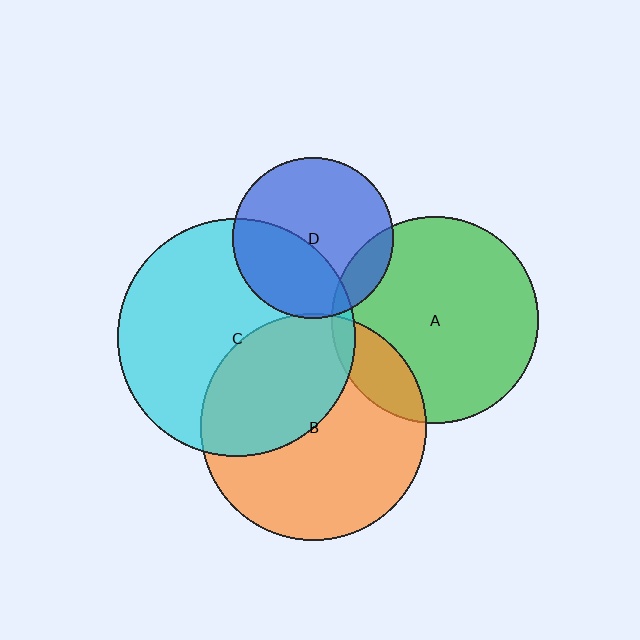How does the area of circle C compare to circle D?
Approximately 2.2 times.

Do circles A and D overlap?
Yes.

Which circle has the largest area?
Circle C (cyan).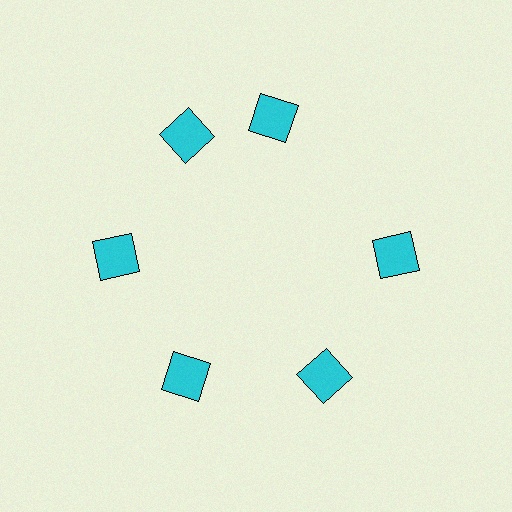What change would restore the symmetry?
The symmetry would be restored by rotating it back into even spacing with its neighbors so that all 6 squares sit at equal angles and equal distance from the center.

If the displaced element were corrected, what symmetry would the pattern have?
It would have 6-fold rotational symmetry — the pattern would map onto itself every 60 degrees.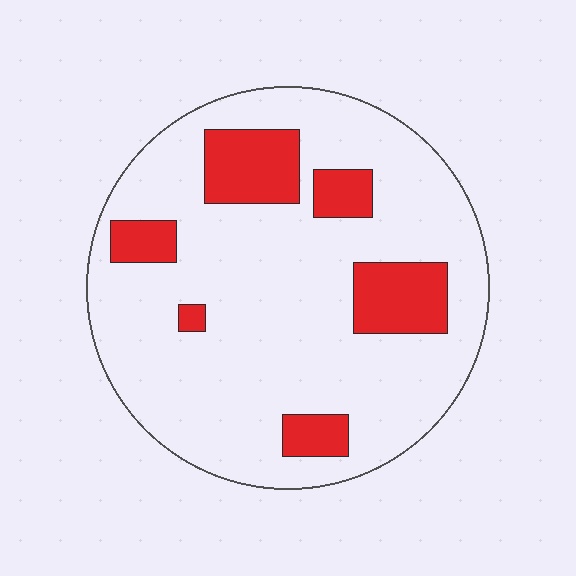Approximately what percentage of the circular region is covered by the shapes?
Approximately 20%.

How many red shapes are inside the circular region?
6.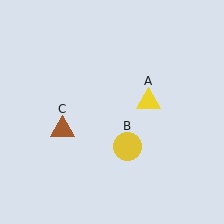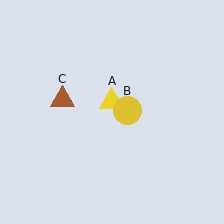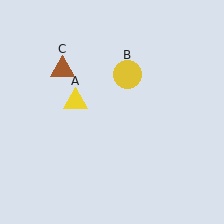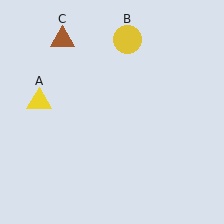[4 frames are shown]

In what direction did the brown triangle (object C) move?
The brown triangle (object C) moved up.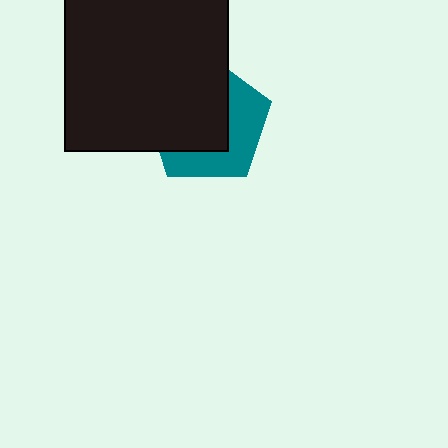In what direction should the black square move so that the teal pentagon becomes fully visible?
The black square should move toward the upper-left. That is the shortest direction to clear the overlap and leave the teal pentagon fully visible.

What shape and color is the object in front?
The object in front is a black square.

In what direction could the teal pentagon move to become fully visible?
The teal pentagon could move toward the lower-right. That would shift it out from behind the black square entirely.